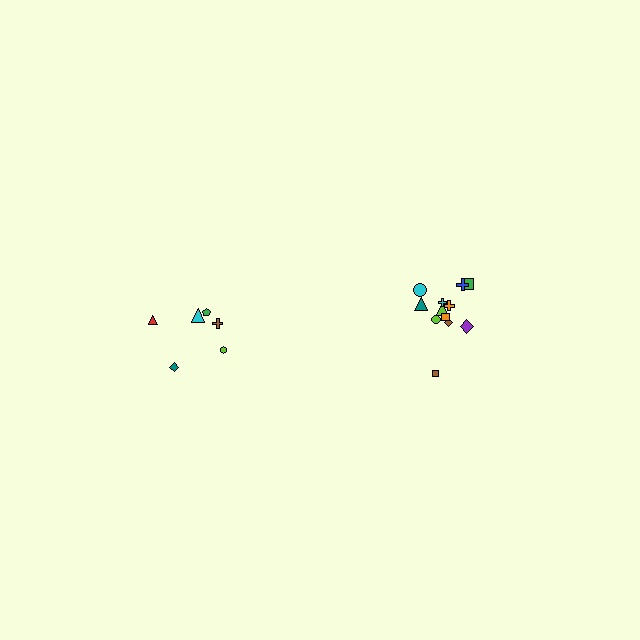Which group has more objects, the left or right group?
The right group.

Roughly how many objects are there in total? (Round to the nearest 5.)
Roughly 20 objects in total.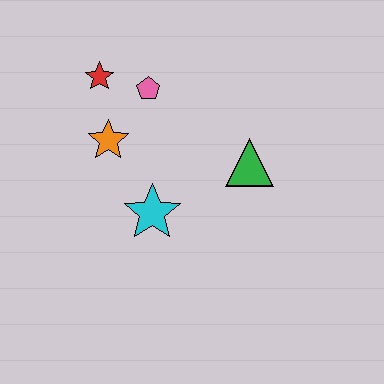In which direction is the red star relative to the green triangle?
The red star is to the left of the green triangle.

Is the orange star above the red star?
No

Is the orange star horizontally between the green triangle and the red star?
Yes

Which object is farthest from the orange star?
The green triangle is farthest from the orange star.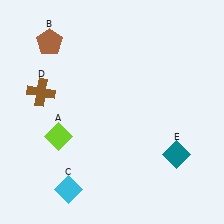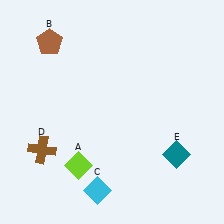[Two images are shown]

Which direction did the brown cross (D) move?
The brown cross (D) moved down.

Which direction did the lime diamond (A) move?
The lime diamond (A) moved down.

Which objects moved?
The objects that moved are: the lime diamond (A), the cyan diamond (C), the brown cross (D).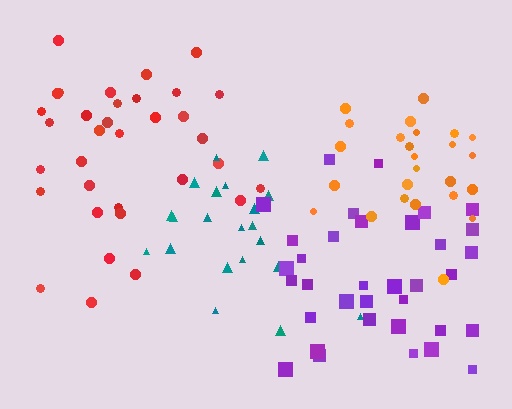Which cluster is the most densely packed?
Teal.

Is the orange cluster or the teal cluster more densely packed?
Teal.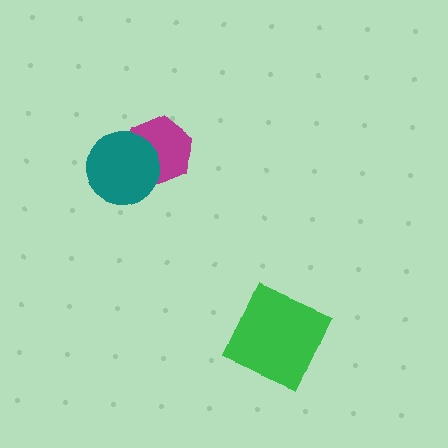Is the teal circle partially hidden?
No, no other shape covers it.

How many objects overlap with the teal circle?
1 object overlaps with the teal circle.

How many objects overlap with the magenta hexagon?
1 object overlaps with the magenta hexagon.